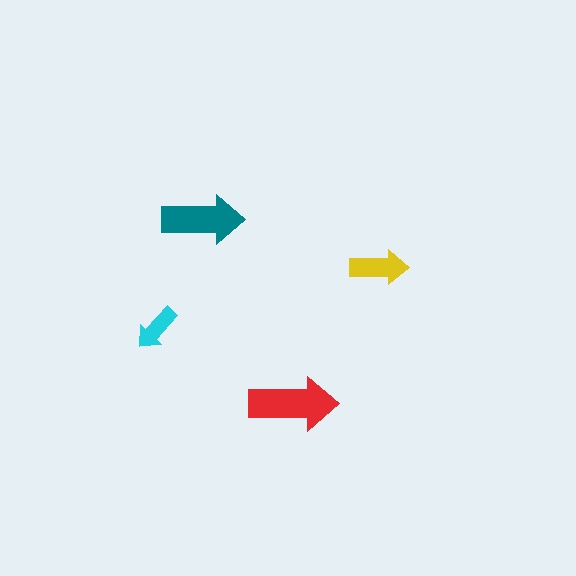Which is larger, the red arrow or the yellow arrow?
The red one.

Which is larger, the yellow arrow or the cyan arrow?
The yellow one.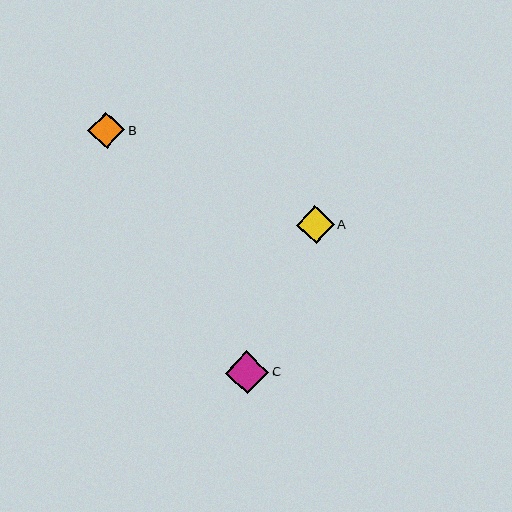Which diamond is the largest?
Diamond C is the largest with a size of approximately 43 pixels.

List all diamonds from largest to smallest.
From largest to smallest: C, A, B.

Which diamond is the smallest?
Diamond B is the smallest with a size of approximately 37 pixels.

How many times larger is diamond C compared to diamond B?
Diamond C is approximately 1.2 times the size of diamond B.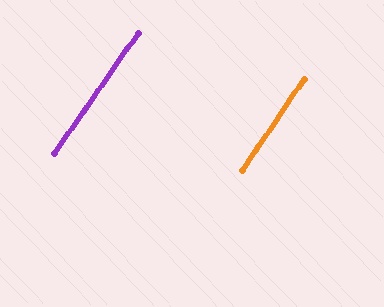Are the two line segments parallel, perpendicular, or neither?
Parallel — their directions differ by only 1.0°.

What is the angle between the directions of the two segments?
Approximately 1 degree.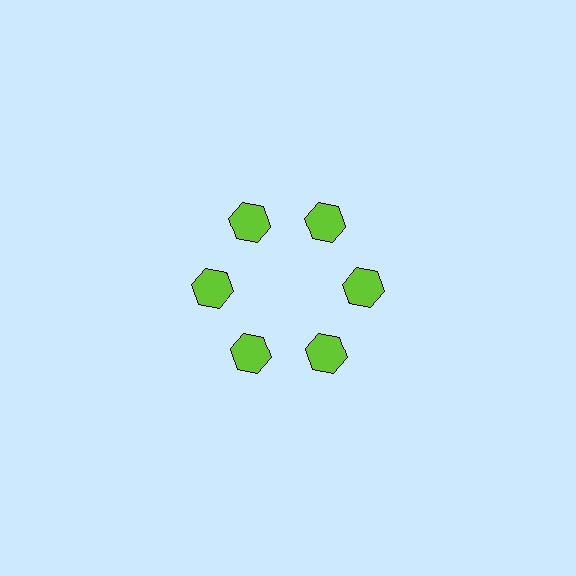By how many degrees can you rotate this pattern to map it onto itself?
The pattern maps onto itself every 60 degrees of rotation.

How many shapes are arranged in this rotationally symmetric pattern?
There are 6 shapes, arranged in 6 groups of 1.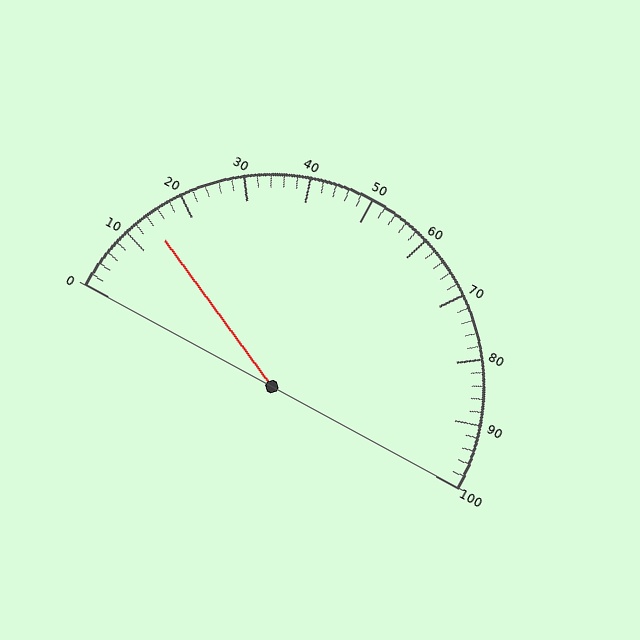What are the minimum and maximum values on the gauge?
The gauge ranges from 0 to 100.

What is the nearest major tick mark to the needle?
The nearest major tick mark is 10.